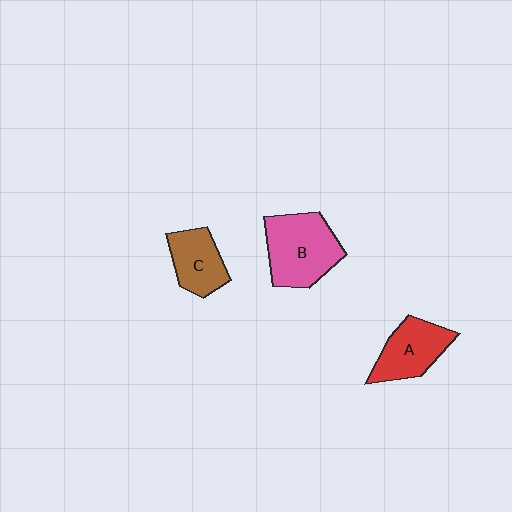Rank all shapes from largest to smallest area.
From largest to smallest: B (pink), A (red), C (brown).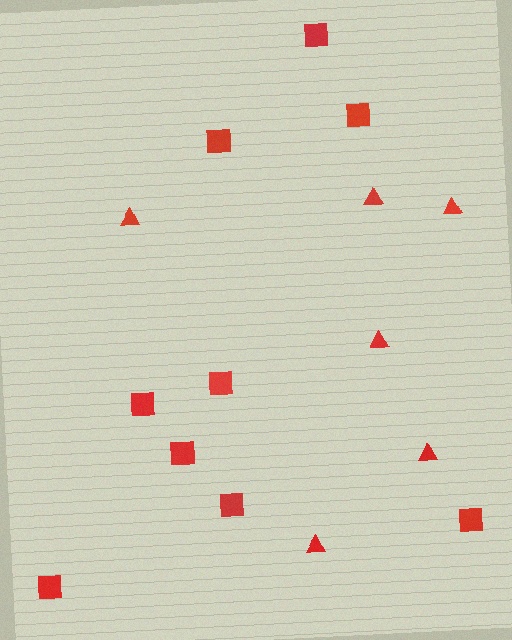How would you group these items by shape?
There are 2 groups: one group of triangles (6) and one group of squares (9).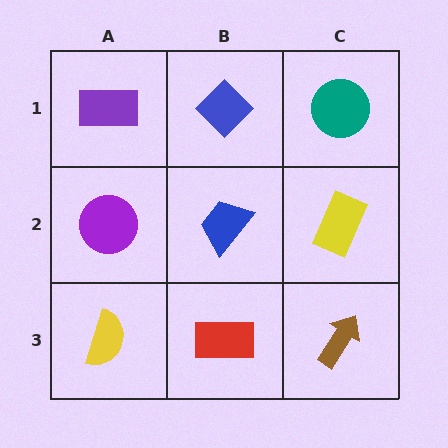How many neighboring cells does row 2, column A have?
3.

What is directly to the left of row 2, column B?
A purple circle.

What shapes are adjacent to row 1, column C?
A yellow rectangle (row 2, column C), a blue diamond (row 1, column B).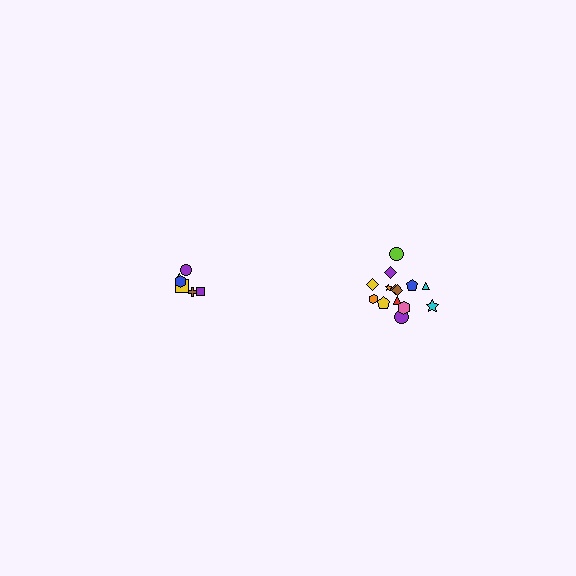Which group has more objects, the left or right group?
The right group.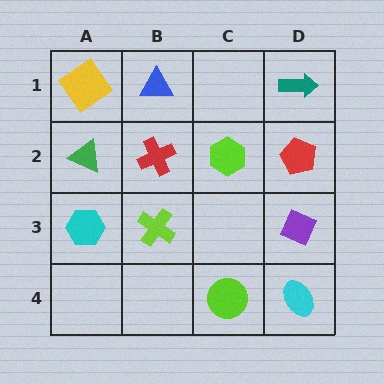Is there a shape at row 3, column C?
No, that cell is empty.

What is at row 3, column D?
A purple diamond.